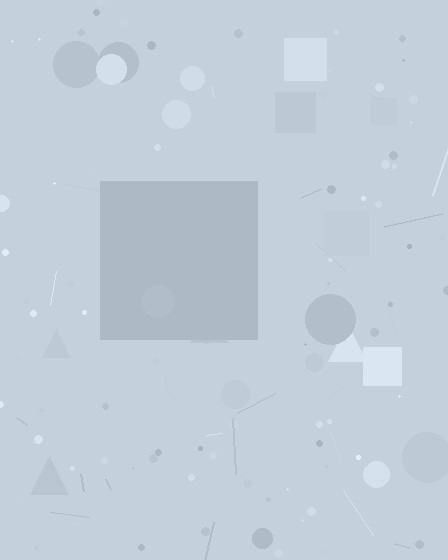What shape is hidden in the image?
A square is hidden in the image.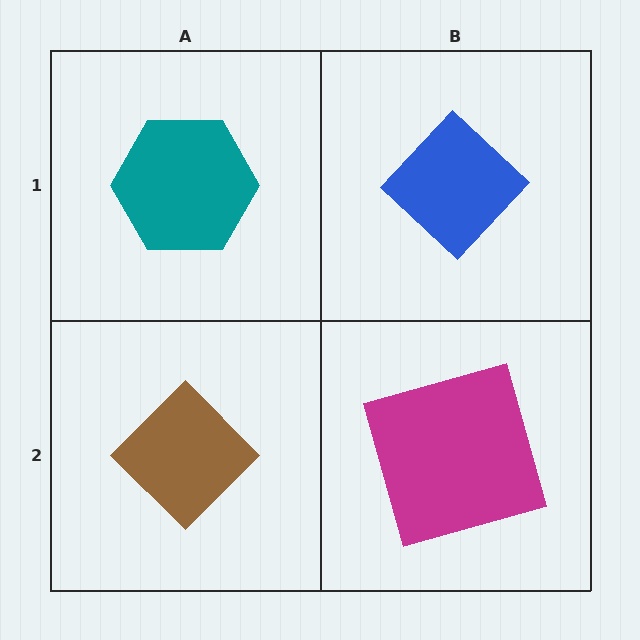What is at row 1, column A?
A teal hexagon.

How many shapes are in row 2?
2 shapes.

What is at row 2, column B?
A magenta square.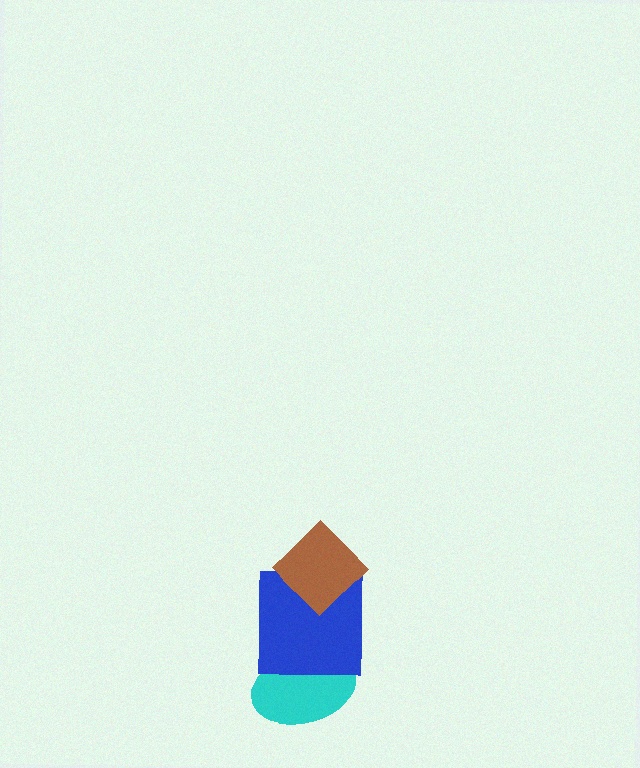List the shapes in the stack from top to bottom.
From top to bottom: the brown diamond, the blue square, the cyan ellipse.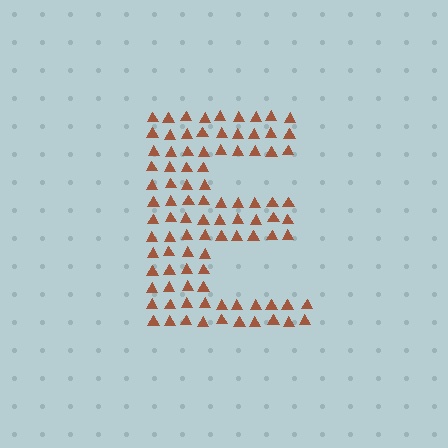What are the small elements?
The small elements are triangles.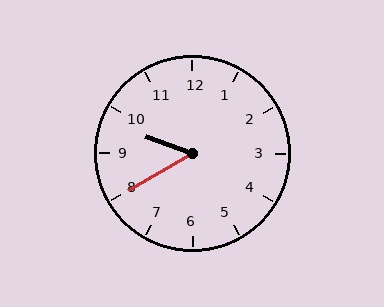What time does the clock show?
9:40.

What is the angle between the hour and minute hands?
Approximately 50 degrees.